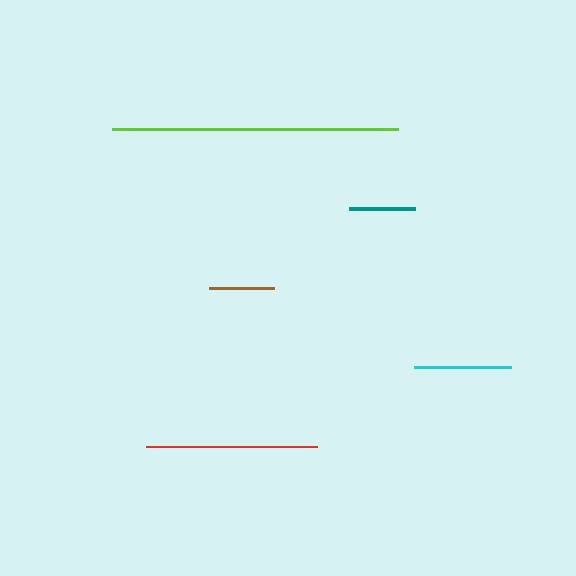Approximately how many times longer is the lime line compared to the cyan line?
The lime line is approximately 3.0 times the length of the cyan line.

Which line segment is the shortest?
The brown line is the shortest at approximately 65 pixels.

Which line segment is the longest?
The lime line is the longest at approximately 287 pixels.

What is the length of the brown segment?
The brown segment is approximately 65 pixels long.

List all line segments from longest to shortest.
From longest to shortest: lime, red, cyan, teal, brown.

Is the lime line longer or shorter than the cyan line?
The lime line is longer than the cyan line.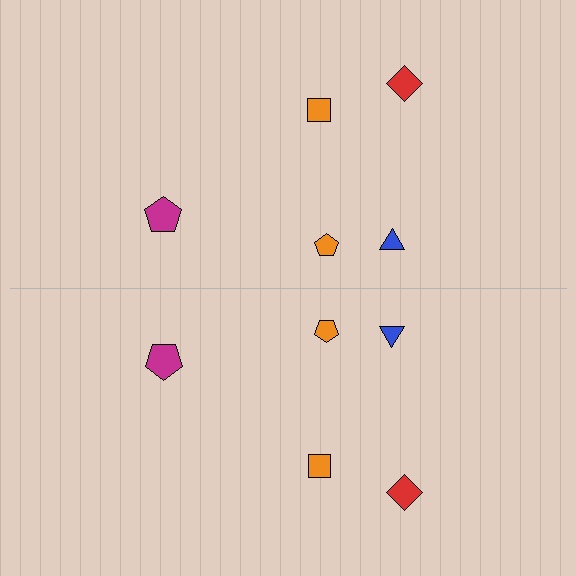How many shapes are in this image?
There are 10 shapes in this image.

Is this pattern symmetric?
Yes, this pattern has bilateral (reflection) symmetry.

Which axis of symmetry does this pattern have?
The pattern has a horizontal axis of symmetry running through the center of the image.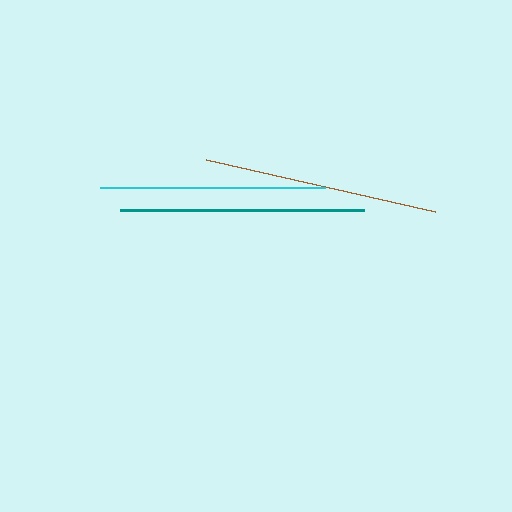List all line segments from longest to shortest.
From longest to shortest: teal, brown, cyan.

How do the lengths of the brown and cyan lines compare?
The brown and cyan lines are approximately the same length.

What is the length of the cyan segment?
The cyan segment is approximately 224 pixels long.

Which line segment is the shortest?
The cyan line is the shortest at approximately 224 pixels.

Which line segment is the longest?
The teal line is the longest at approximately 245 pixels.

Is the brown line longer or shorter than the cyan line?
The brown line is longer than the cyan line.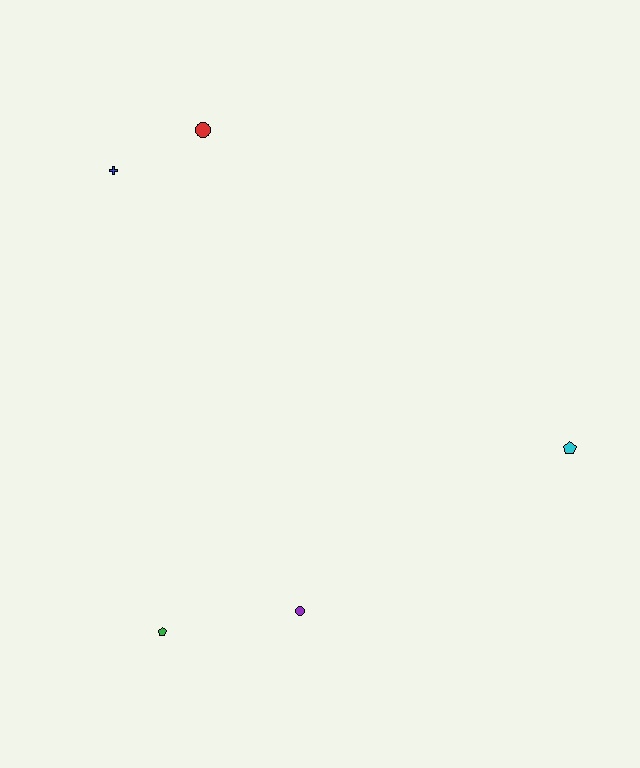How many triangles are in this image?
There are no triangles.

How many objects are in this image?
There are 5 objects.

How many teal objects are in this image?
There are no teal objects.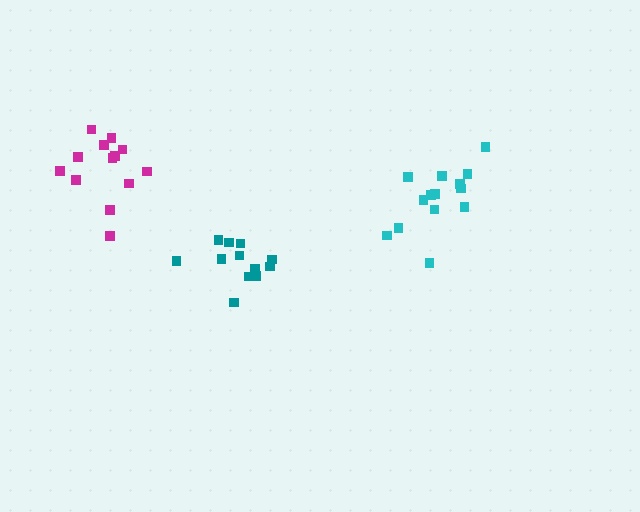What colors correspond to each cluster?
The clusters are colored: teal, magenta, cyan.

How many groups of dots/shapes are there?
There are 3 groups.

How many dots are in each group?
Group 1: 12 dots, Group 2: 13 dots, Group 3: 14 dots (39 total).